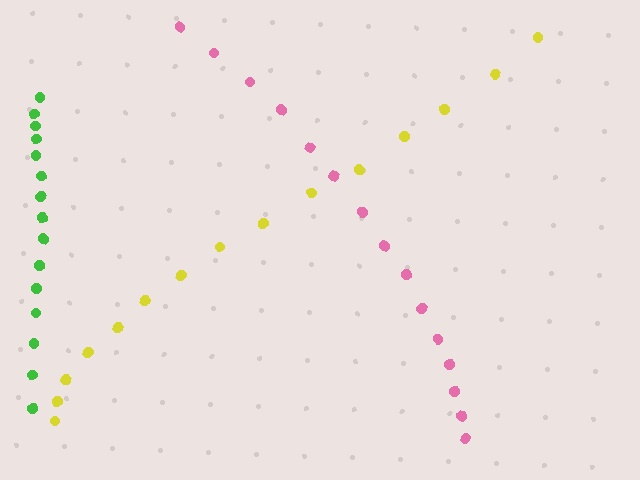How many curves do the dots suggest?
There are 3 distinct paths.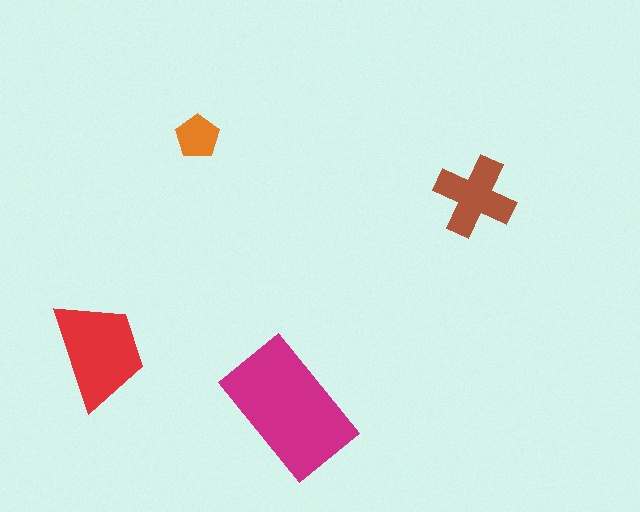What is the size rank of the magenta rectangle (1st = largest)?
1st.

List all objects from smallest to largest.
The orange pentagon, the brown cross, the red trapezoid, the magenta rectangle.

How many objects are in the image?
There are 4 objects in the image.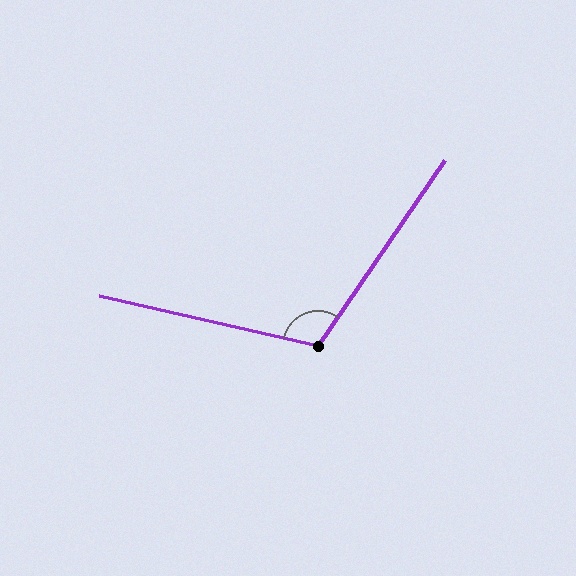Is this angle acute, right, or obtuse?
It is obtuse.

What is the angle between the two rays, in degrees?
Approximately 112 degrees.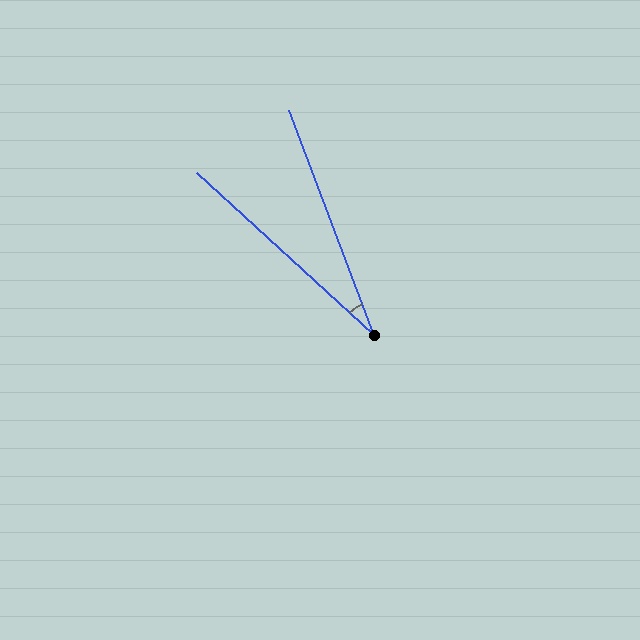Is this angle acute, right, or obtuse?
It is acute.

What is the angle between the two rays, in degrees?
Approximately 27 degrees.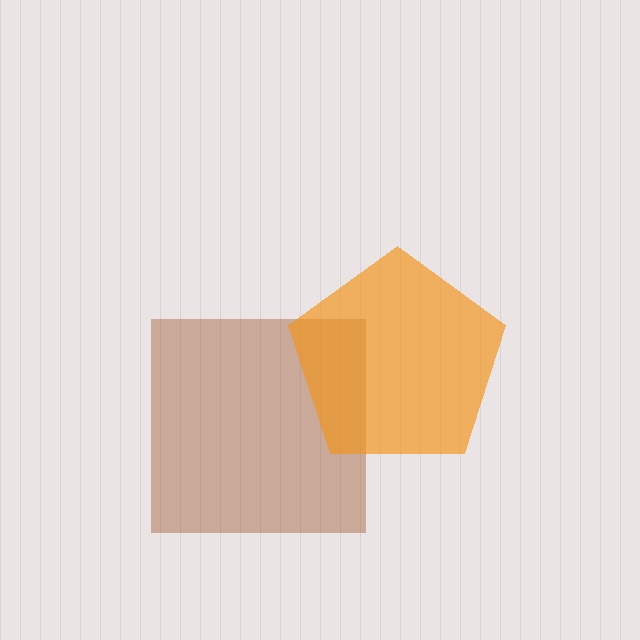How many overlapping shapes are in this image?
There are 2 overlapping shapes in the image.